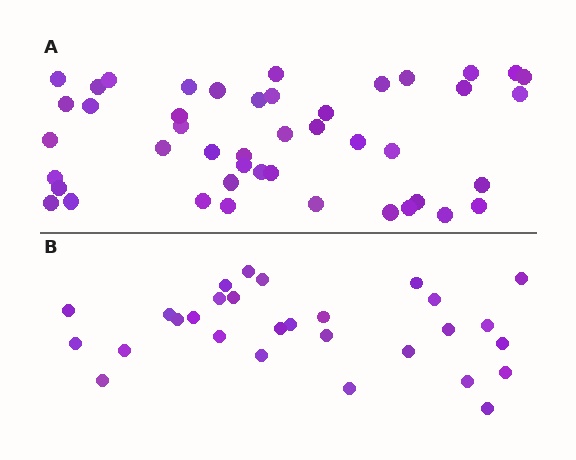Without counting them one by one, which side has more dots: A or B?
Region A (the top region) has more dots.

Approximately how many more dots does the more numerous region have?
Region A has approximately 15 more dots than region B.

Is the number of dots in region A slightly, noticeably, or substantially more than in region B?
Region A has substantially more. The ratio is roughly 1.6 to 1.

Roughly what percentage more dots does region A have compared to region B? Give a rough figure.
About 55% more.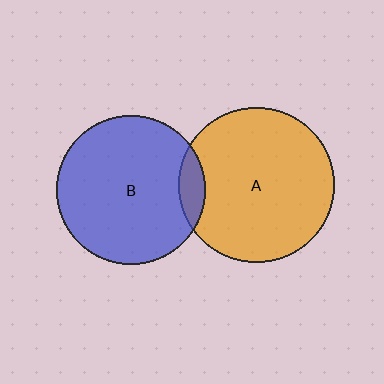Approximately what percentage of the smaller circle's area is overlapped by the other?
Approximately 10%.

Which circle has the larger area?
Circle A (orange).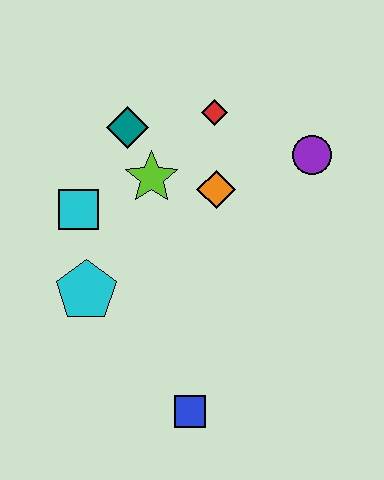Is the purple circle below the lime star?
No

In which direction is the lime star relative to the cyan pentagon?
The lime star is above the cyan pentagon.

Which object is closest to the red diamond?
The orange diamond is closest to the red diamond.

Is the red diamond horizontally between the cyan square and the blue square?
No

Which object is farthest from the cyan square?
The purple circle is farthest from the cyan square.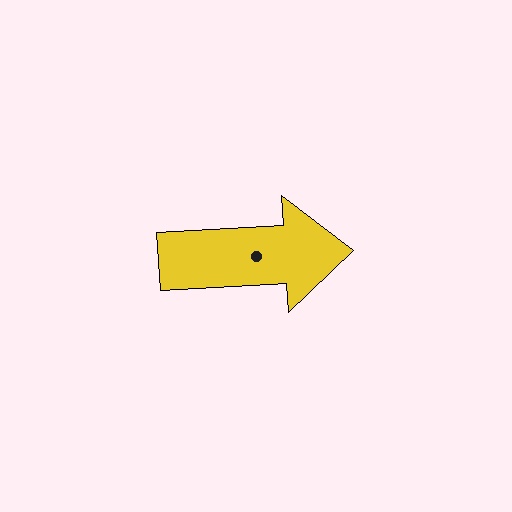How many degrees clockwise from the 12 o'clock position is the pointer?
Approximately 87 degrees.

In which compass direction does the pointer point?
East.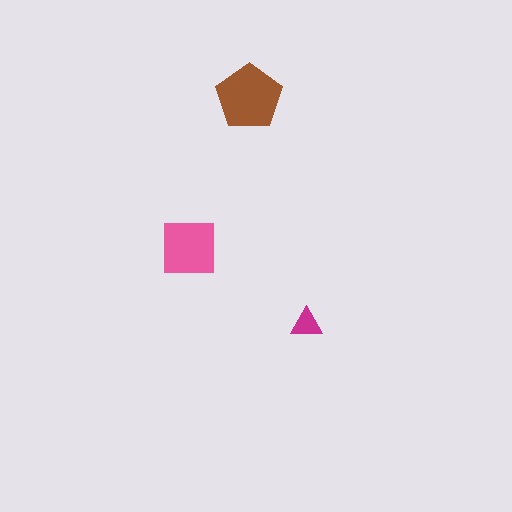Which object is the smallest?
The magenta triangle.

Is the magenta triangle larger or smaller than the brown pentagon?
Smaller.